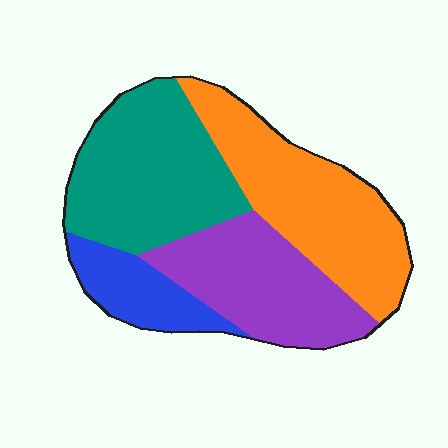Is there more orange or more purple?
Orange.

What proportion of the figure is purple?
Purple covers roughly 25% of the figure.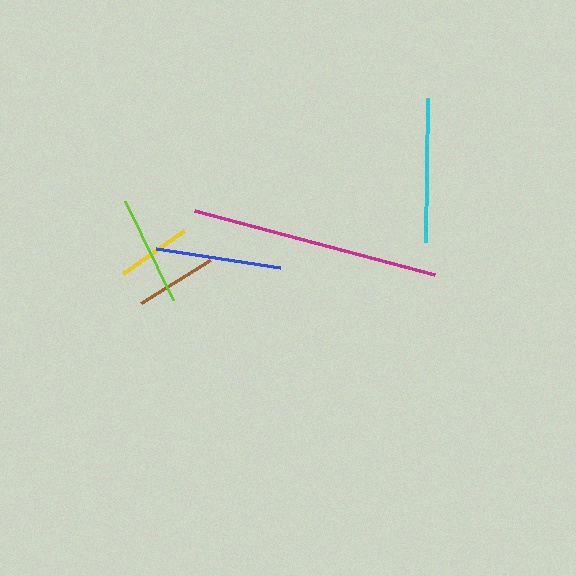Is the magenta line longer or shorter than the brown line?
The magenta line is longer than the brown line.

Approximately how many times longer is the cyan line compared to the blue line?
The cyan line is approximately 1.1 times the length of the blue line.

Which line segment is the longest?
The magenta line is the longest at approximately 248 pixels.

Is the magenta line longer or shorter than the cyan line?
The magenta line is longer than the cyan line.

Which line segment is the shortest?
The yellow line is the shortest at approximately 75 pixels.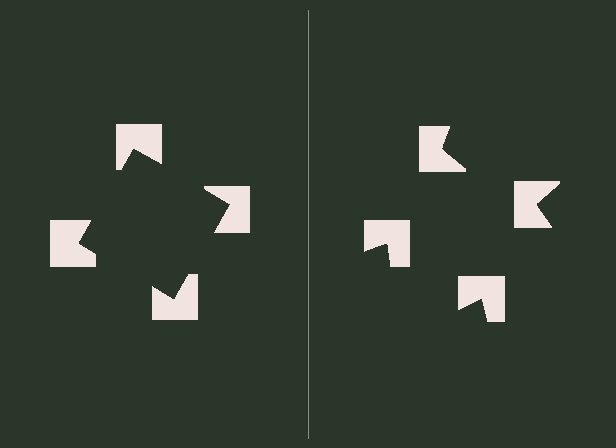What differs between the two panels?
The notched squares are positioned identically on both sides; only the wedge orientations differ. On the left they align to a square; on the right they are misaligned.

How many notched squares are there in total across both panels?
8 — 4 on each side.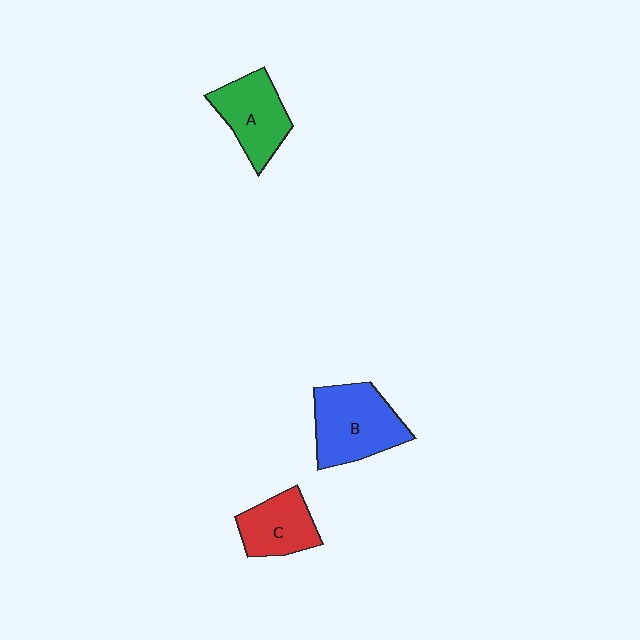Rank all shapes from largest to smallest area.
From largest to smallest: B (blue), A (green), C (red).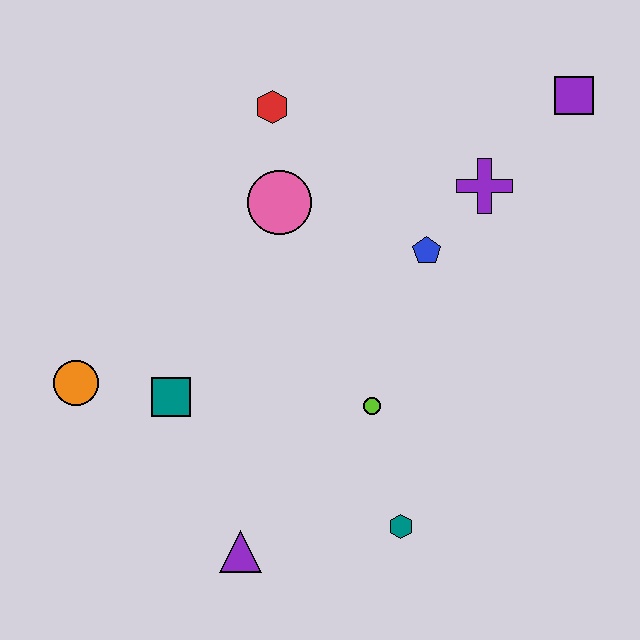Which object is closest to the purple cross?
The blue pentagon is closest to the purple cross.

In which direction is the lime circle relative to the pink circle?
The lime circle is below the pink circle.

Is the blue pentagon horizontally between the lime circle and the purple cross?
Yes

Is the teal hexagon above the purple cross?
No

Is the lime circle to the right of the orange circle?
Yes